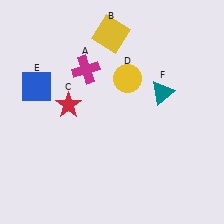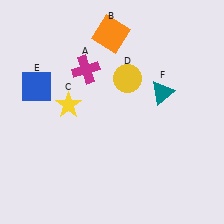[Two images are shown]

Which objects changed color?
B changed from yellow to orange. C changed from red to yellow.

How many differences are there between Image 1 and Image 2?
There are 2 differences between the two images.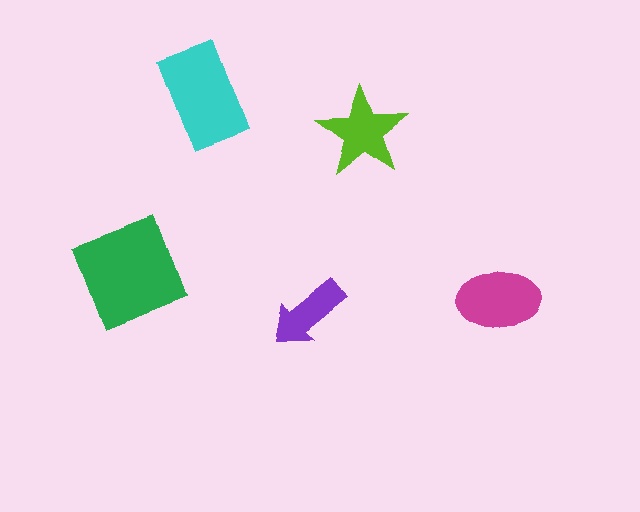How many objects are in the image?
There are 5 objects in the image.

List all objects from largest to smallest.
The green square, the cyan rectangle, the magenta ellipse, the lime star, the purple arrow.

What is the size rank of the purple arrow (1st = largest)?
5th.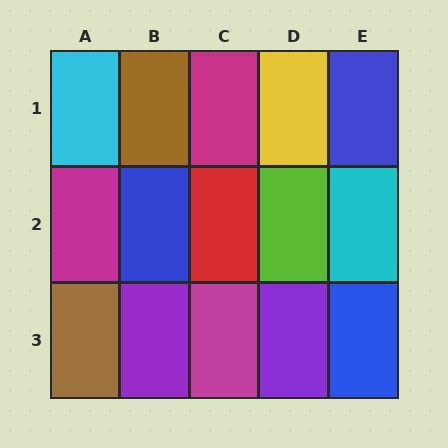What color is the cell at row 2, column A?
Magenta.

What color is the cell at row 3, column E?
Blue.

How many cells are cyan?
2 cells are cyan.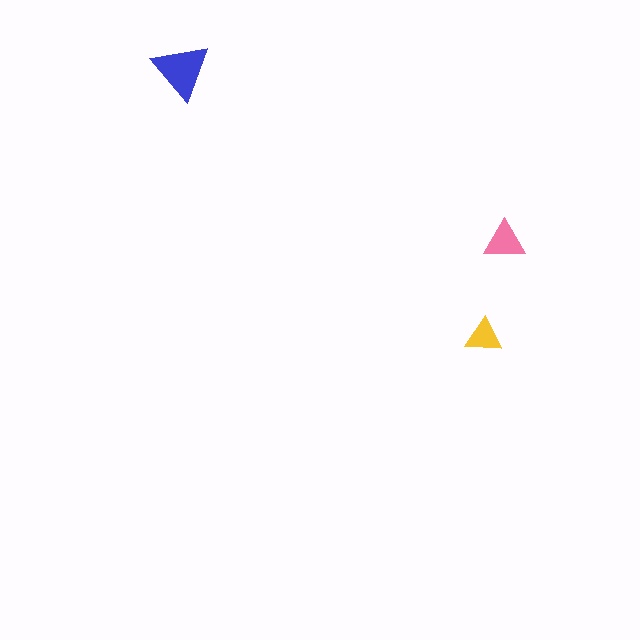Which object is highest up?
The blue triangle is topmost.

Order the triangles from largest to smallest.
the blue one, the pink one, the yellow one.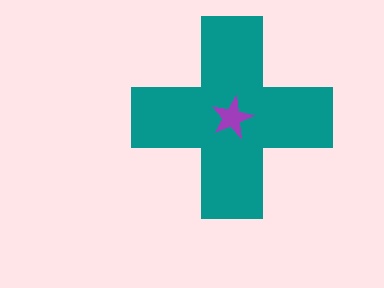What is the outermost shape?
The teal cross.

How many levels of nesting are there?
2.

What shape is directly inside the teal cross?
The purple star.